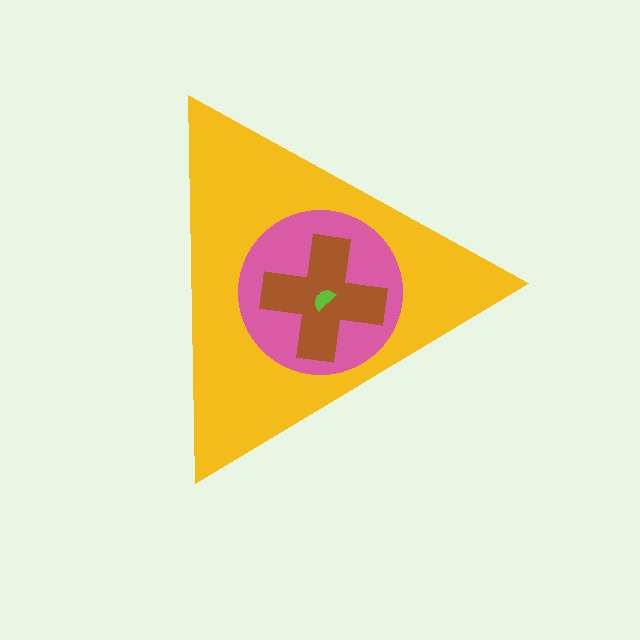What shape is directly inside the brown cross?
The lime semicircle.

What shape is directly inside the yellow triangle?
The pink circle.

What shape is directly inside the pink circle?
The brown cross.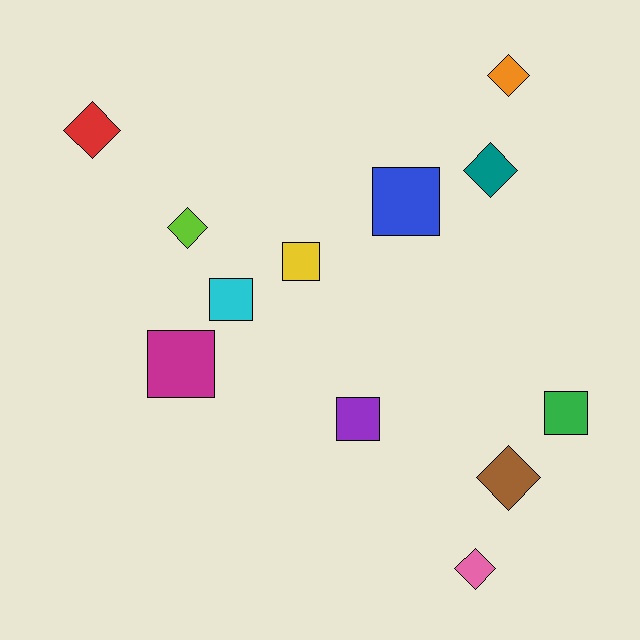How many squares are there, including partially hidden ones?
There are 6 squares.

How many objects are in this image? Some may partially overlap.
There are 12 objects.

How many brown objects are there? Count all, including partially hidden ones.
There is 1 brown object.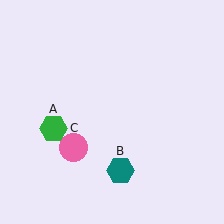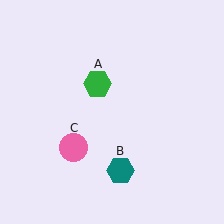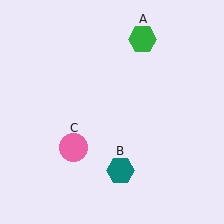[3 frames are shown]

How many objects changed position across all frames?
1 object changed position: green hexagon (object A).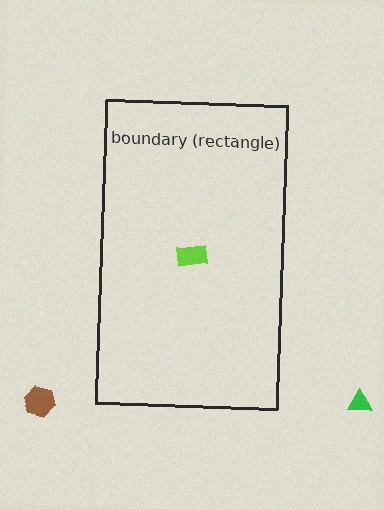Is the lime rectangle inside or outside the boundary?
Inside.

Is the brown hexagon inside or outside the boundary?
Outside.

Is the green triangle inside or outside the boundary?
Outside.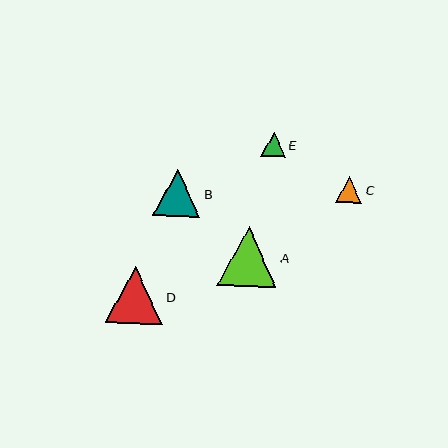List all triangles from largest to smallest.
From largest to smallest: A, D, B, C, E.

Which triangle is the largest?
Triangle A is the largest with a size of approximately 59 pixels.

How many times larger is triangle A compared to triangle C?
Triangle A is approximately 2.3 times the size of triangle C.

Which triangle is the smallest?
Triangle E is the smallest with a size of approximately 24 pixels.